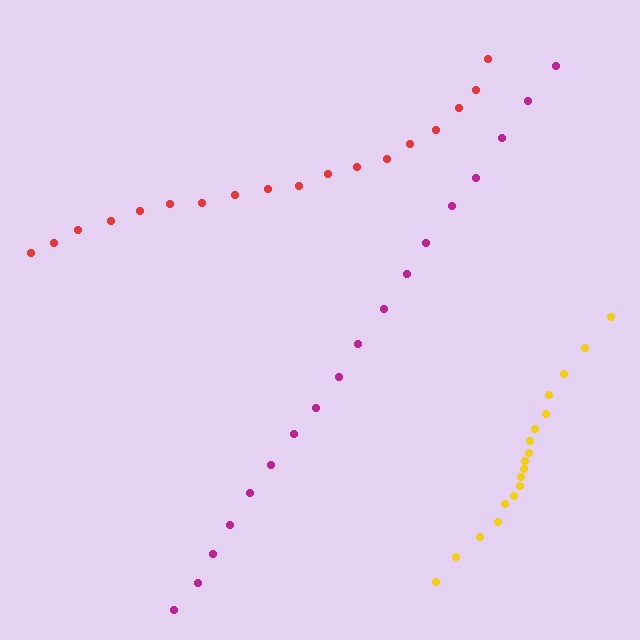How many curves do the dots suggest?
There are 3 distinct paths.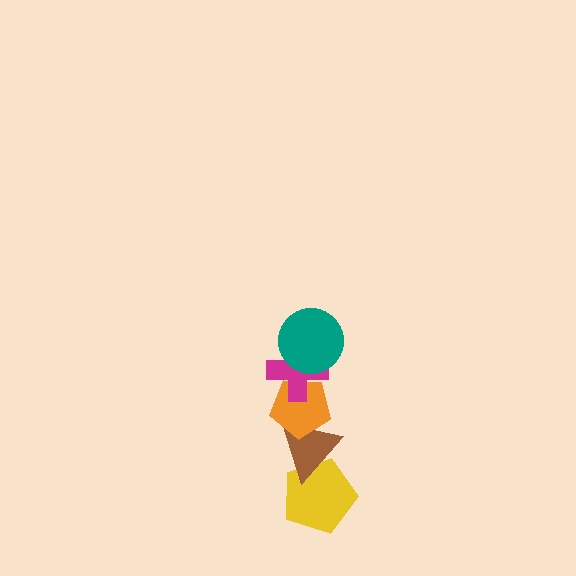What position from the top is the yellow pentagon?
The yellow pentagon is 5th from the top.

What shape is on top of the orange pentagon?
The magenta cross is on top of the orange pentagon.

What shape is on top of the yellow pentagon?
The brown triangle is on top of the yellow pentagon.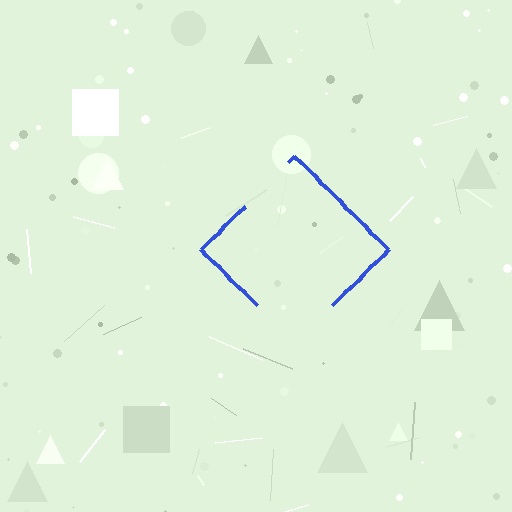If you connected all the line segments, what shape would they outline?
They would outline a diamond.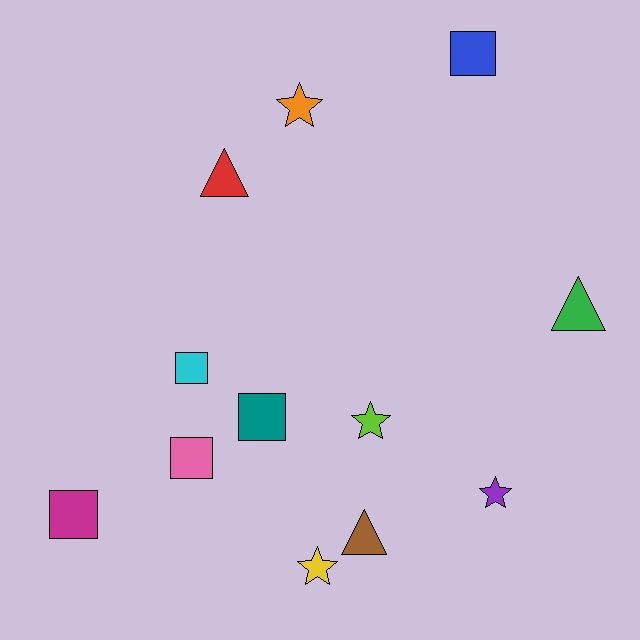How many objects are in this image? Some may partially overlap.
There are 12 objects.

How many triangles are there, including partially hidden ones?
There are 3 triangles.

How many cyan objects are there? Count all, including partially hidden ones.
There is 1 cyan object.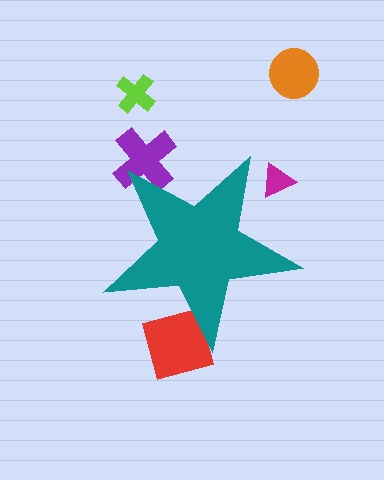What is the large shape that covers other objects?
A teal star.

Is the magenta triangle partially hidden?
Yes, the magenta triangle is partially hidden behind the teal star.